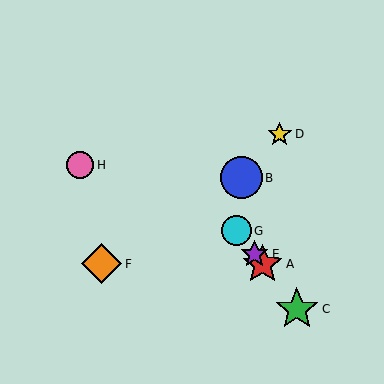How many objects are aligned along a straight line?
4 objects (A, C, E, G) are aligned along a straight line.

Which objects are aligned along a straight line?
Objects A, C, E, G are aligned along a straight line.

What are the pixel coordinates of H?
Object H is at (80, 165).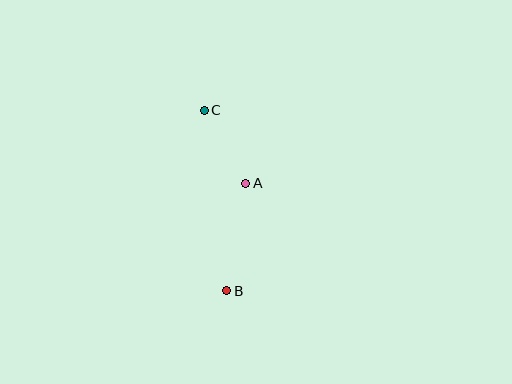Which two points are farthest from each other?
Points B and C are farthest from each other.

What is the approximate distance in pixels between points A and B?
The distance between A and B is approximately 109 pixels.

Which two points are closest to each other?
Points A and C are closest to each other.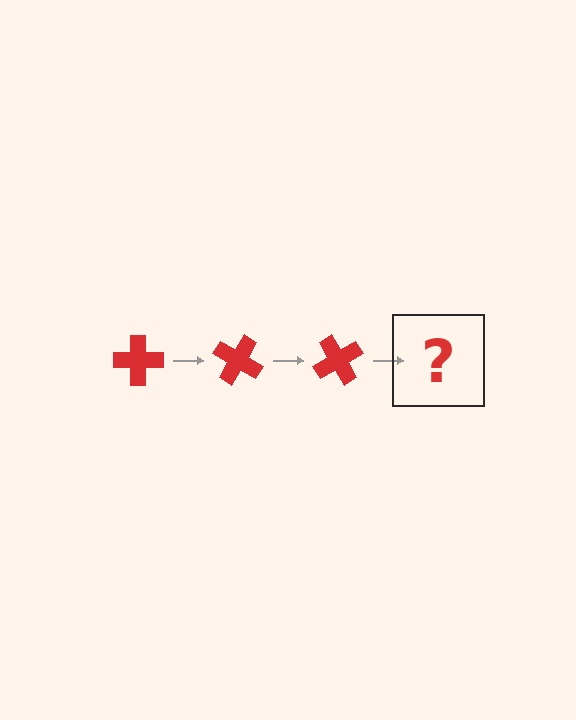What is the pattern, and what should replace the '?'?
The pattern is that the cross rotates 30 degrees each step. The '?' should be a red cross rotated 90 degrees.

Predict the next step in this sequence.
The next step is a red cross rotated 90 degrees.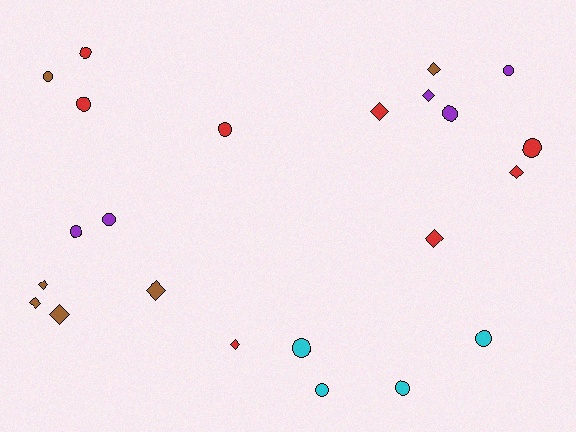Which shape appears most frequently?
Circle, with 13 objects.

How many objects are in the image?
There are 23 objects.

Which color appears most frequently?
Red, with 8 objects.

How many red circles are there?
There are 4 red circles.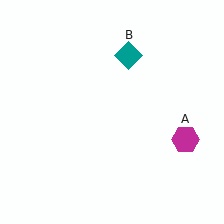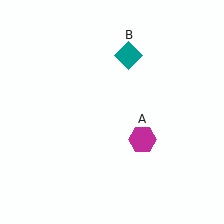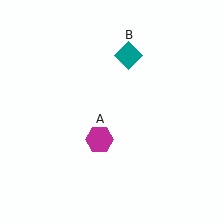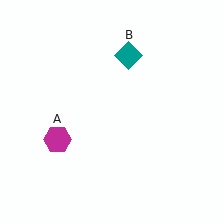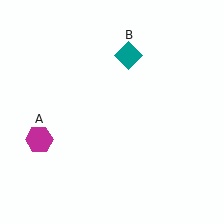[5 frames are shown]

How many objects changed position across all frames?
1 object changed position: magenta hexagon (object A).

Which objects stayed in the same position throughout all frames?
Teal diamond (object B) remained stationary.